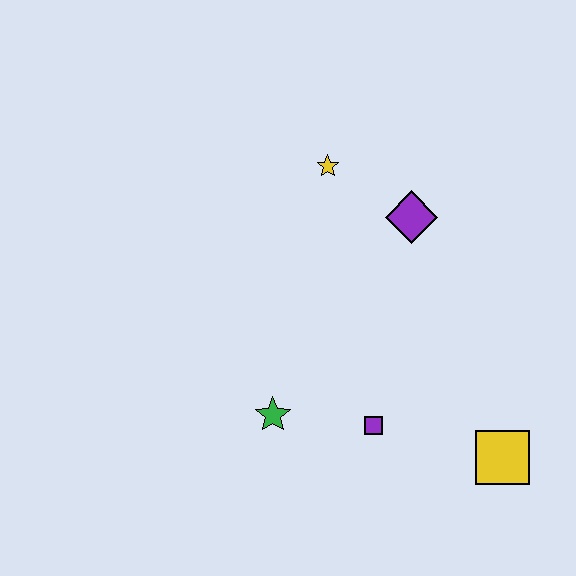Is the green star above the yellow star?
No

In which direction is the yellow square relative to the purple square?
The yellow square is to the right of the purple square.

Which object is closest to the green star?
The purple square is closest to the green star.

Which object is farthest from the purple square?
The yellow star is farthest from the purple square.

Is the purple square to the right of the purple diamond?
No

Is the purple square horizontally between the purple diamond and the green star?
Yes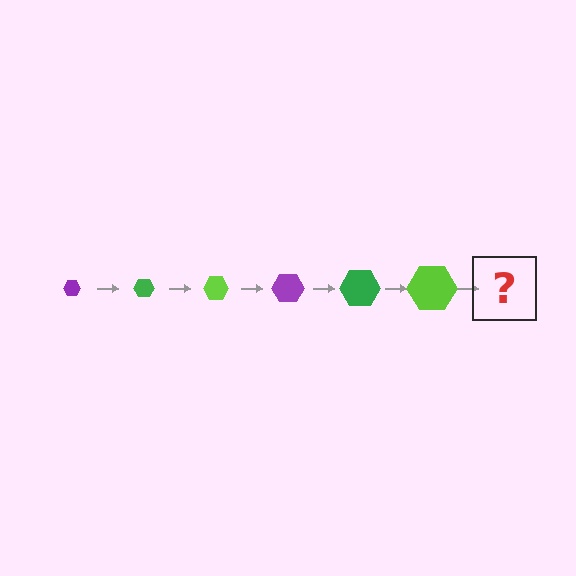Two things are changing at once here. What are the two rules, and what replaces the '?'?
The two rules are that the hexagon grows larger each step and the color cycles through purple, green, and lime. The '?' should be a purple hexagon, larger than the previous one.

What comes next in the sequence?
The next element should be a purple hexagon, larger than the previous one.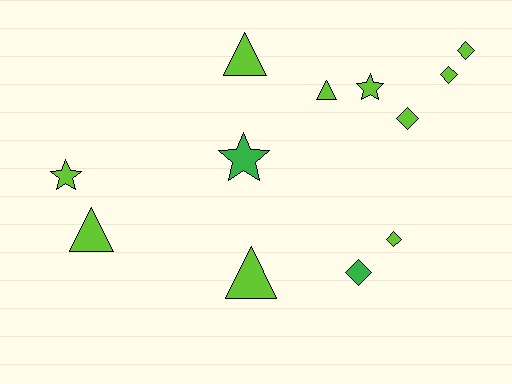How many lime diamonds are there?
There are 4 lime diamonds.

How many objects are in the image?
There are 12 objects.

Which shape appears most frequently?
Diamond, with 5 objects.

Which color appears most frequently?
Lime, with 10 objects.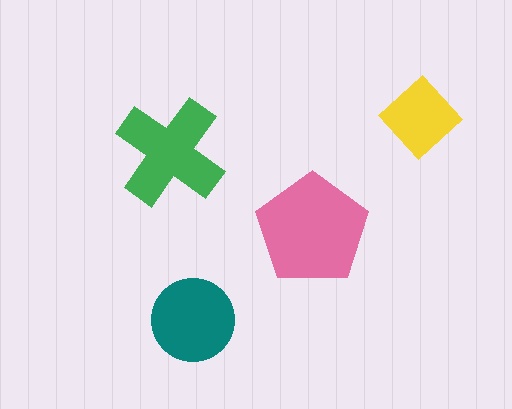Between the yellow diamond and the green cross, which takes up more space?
The green cross.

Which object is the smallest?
The yellow diamond.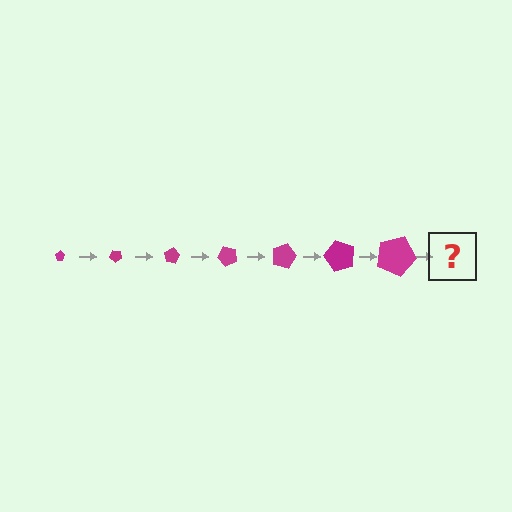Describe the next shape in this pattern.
It should be a pentagon, larger than the previous one and rotated 280 degrees from the start.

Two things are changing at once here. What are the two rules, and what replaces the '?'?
The two rules are that the pentagon grows larger each step and it rotates 40 degrees each step. The '?' should be a pentagon, larger than the previous one and rotated 280 degrees from the start.